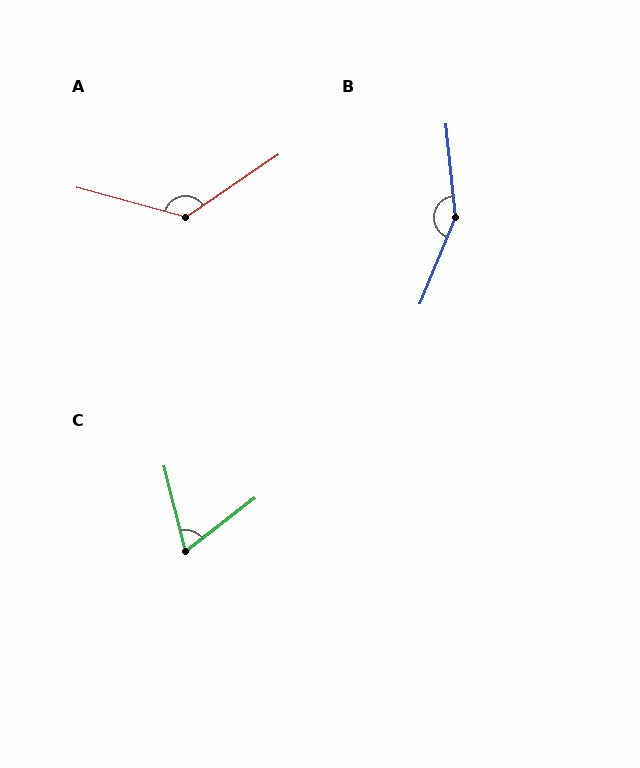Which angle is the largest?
B, at approximately 152 degrees.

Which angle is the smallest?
C, at approximately 66 degrees.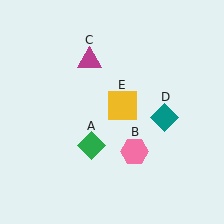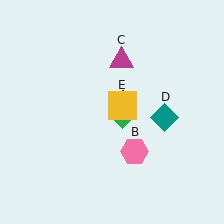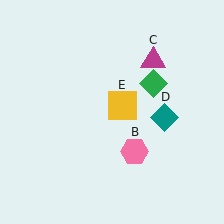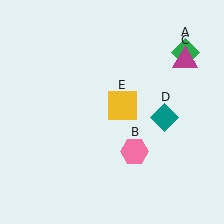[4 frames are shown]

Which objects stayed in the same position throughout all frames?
Pink hexagon (object B) and teal diamond (object D) and yellow square (object E) remained stationary.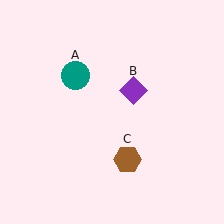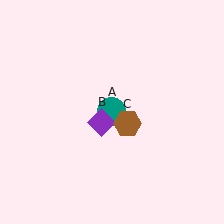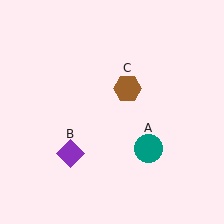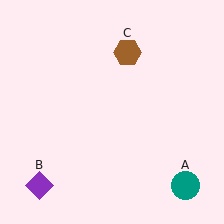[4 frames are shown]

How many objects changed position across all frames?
3 objects changed position: teal circle (object A), purple diamond (object B), brown hexagon (object C).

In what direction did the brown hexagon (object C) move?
The brown hexagon (object C) moved up.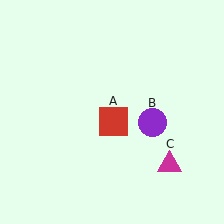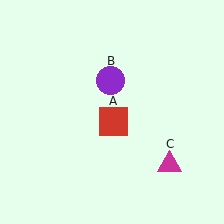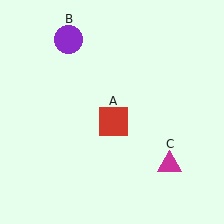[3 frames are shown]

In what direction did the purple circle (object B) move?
The purple circle (object B) moved up and to the left.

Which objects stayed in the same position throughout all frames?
Red square (object A) and magenta triangle (object C) remained stationary.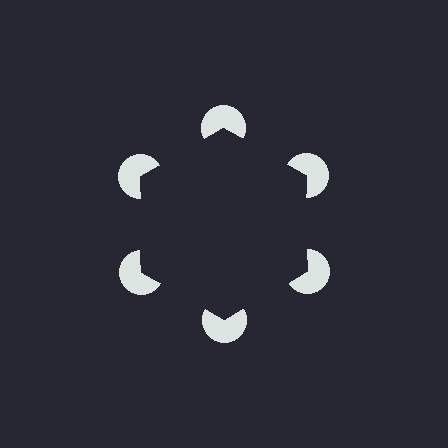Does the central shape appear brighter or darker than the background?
It typically appears slightly darker than the background, even though no actual brightness change is drawn.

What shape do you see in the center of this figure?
An illusory hexagon — its edges are inferred from the aligned wedge cuts in the pac-man discs, not physically drawn.